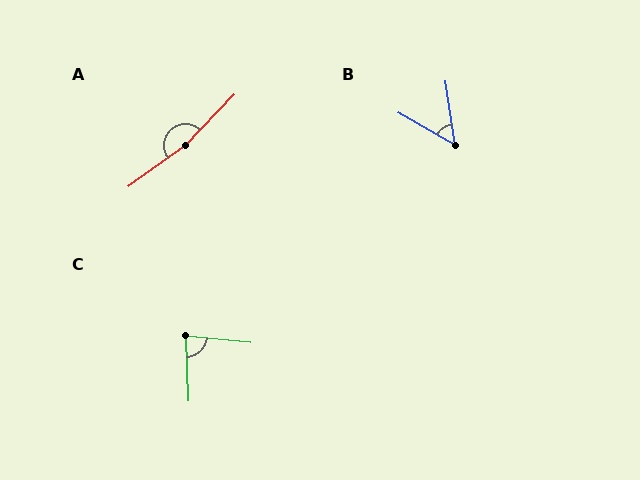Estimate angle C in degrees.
Approximately 82 degrees.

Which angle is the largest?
A, at approximately 170 degrees.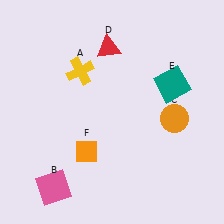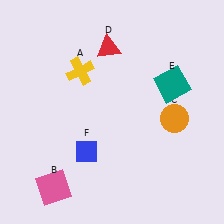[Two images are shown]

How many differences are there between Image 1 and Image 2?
There is 1 difference between the two images.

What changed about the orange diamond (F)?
In Image 1, F is orange. In Image 2, it changed to blue.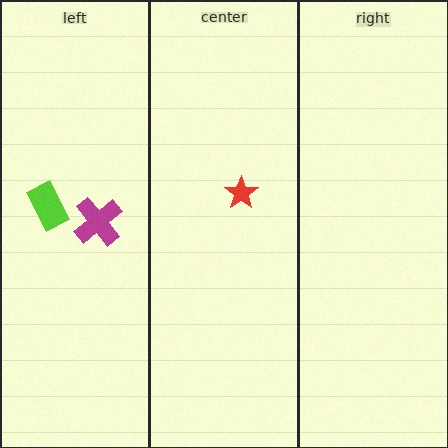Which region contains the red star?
The center region.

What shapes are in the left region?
The lime rectangle, the magenta cross.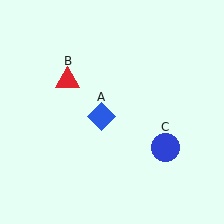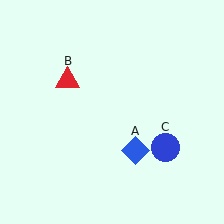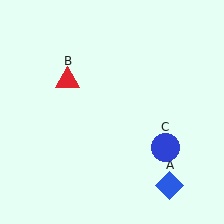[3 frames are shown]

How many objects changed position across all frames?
1 object changed position: blue diamond (object A).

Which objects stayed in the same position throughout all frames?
Red triangle (object B) and blue circle (object C) remained stationary.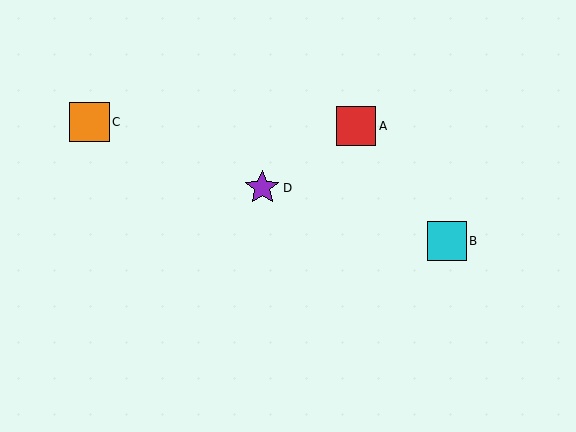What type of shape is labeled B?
Shape B is a cyan square.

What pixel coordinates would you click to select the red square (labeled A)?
Click at (356, 126) to select the red square A.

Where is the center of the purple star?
The center of the purple star is at (262, 188).